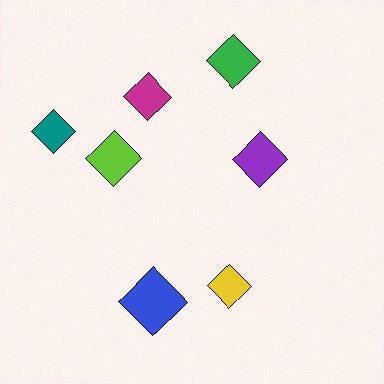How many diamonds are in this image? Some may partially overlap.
There are 7 diamonds.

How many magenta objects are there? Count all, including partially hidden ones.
There is 1 magenta object.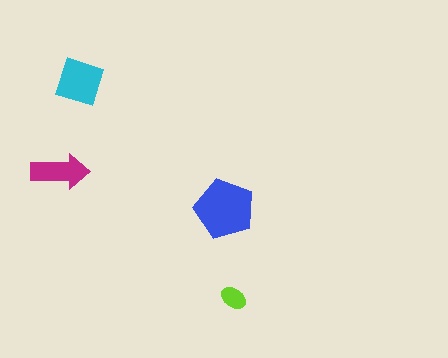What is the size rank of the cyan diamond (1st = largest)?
2nd.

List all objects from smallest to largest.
The lime ellipse, the magenta arrow, the cyan diamond, the blue pentagon.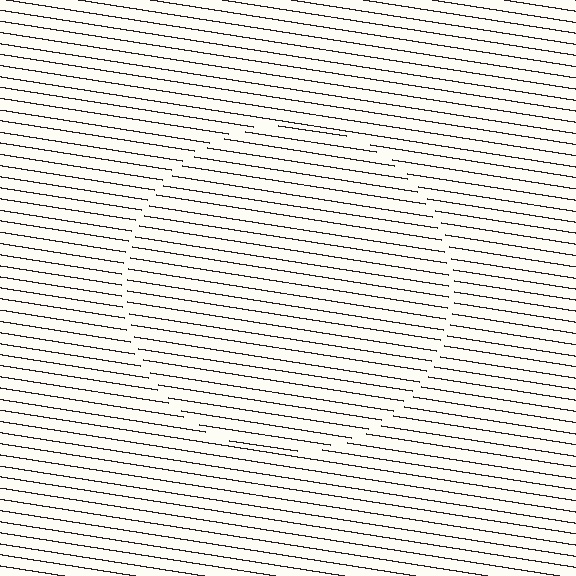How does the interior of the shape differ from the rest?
The interior of the shape contains the same grating, shifted by half a period — the contour is defined by the phase discontinuity where line-ends from the inner and outer gratings abut.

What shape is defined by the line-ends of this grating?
An illusory circle. The interior of the shape contains the same grating, shifted by half a period — the contour is defined by the phase discontinuity where line-ends from the inner and outer gratings abut.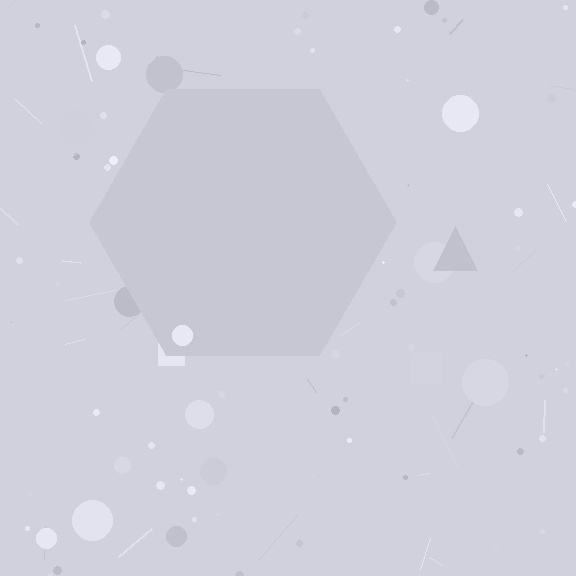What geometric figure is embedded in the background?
A hexagon is embedded in the background.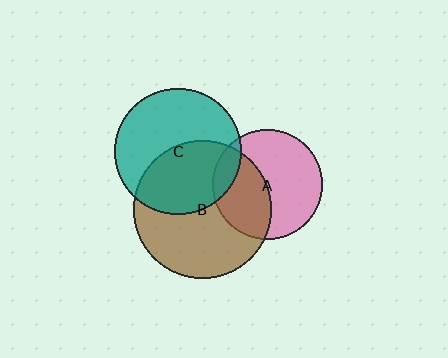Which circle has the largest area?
Circle B (brown).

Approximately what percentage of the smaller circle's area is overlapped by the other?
Approximately 40%.